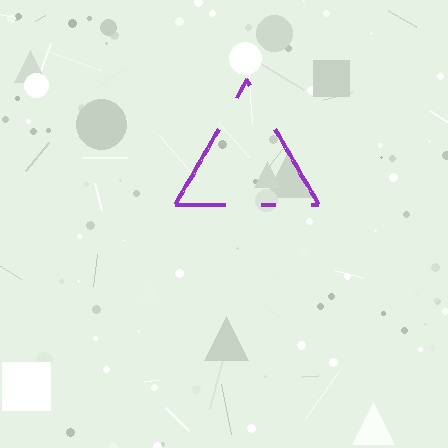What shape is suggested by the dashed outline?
The dashed outline suggests a triangle.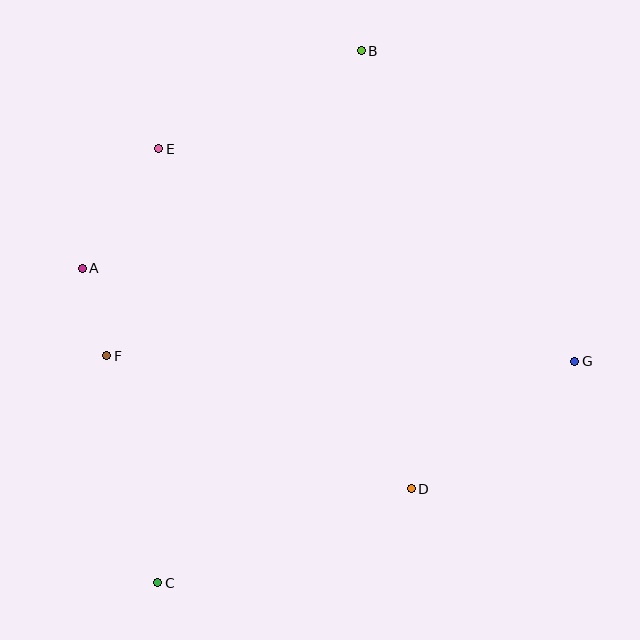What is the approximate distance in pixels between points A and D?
The distance between A and D is approximately 396 pixels.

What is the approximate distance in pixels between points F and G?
The distance between F and G is approximately 468 pixels.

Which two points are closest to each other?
Points A and F are closest to each other.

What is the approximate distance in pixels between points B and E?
The distance between B and E is approximately 225 pixels.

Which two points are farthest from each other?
Points B and C are farthest from each other.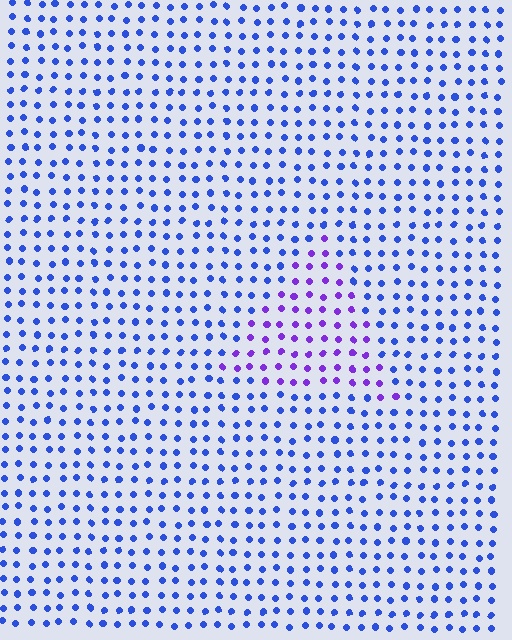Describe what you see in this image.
The image is filled with small blue elements in a uniform arrangement. A triangle-shaped region is visible where the elements are tinted to a slightly different hue, forming a subtle color boundary.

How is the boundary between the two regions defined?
The boundary is defined purely by a slight shift in hue (about 42 degrees). Spacing, size, and orientation are identical on both sides.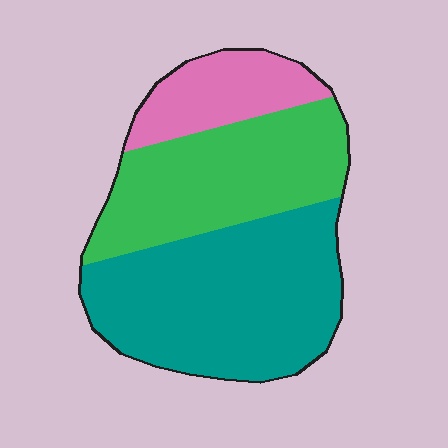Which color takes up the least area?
Pink, at roughly 15%.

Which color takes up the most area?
Teal, at roughly 50%.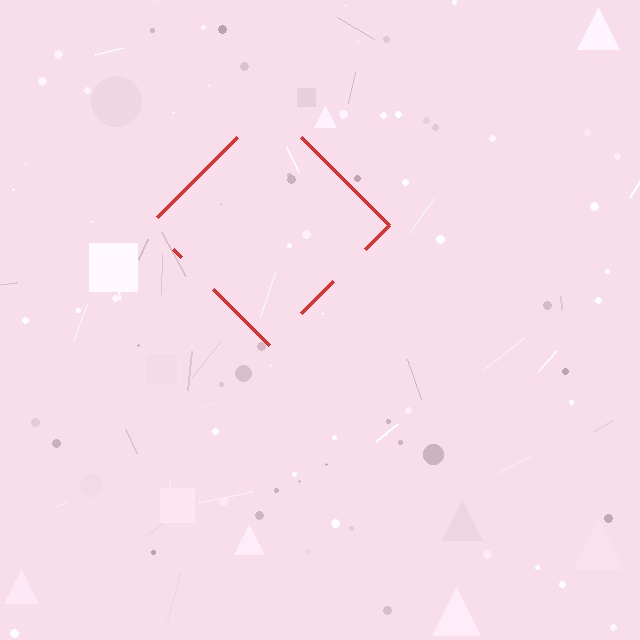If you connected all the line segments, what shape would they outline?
They would outline a diamond.